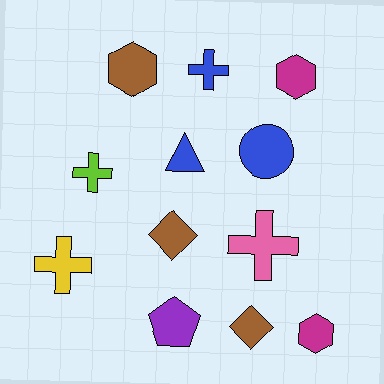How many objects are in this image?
There are 12 objects.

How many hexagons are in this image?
There are 3 hexagons.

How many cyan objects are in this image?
There are no cyan objects.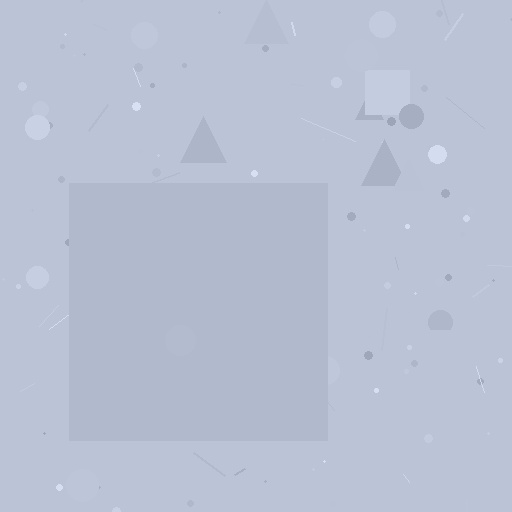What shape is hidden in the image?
A square is hidden in the image.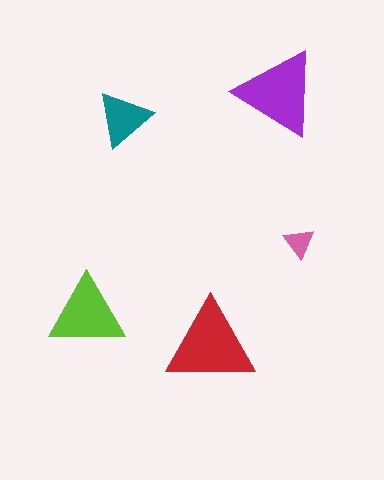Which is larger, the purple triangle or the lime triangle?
The purple one.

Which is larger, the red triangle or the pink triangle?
The red one.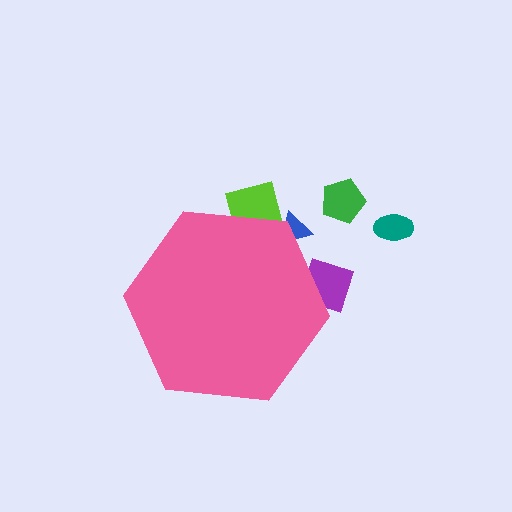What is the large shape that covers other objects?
A pink hexagon.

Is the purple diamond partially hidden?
Yes, the purple diamond is partially hidden behind the pink hexagon.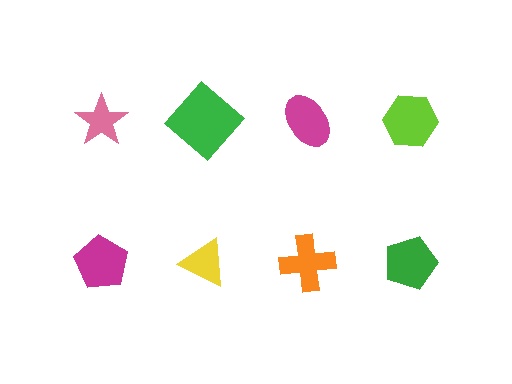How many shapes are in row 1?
4 shapes.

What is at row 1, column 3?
A magenta ellipse.